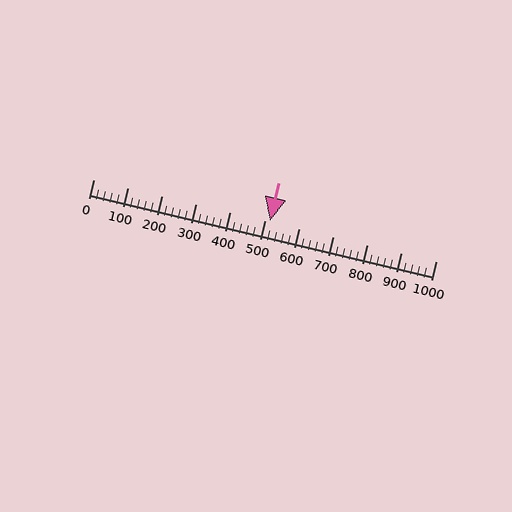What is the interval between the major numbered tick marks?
The major tick marks are spaced 100 units apart.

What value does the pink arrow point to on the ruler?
The pink arrow points to approximately 516.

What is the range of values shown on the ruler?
The ruler shows values from 0 to 1000.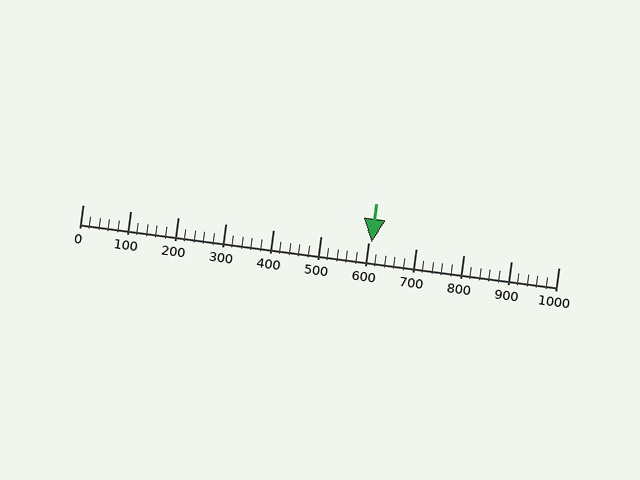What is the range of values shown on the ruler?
The ruler shows values from 0 to 1000.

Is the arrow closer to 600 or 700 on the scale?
The arrow is closer to 600.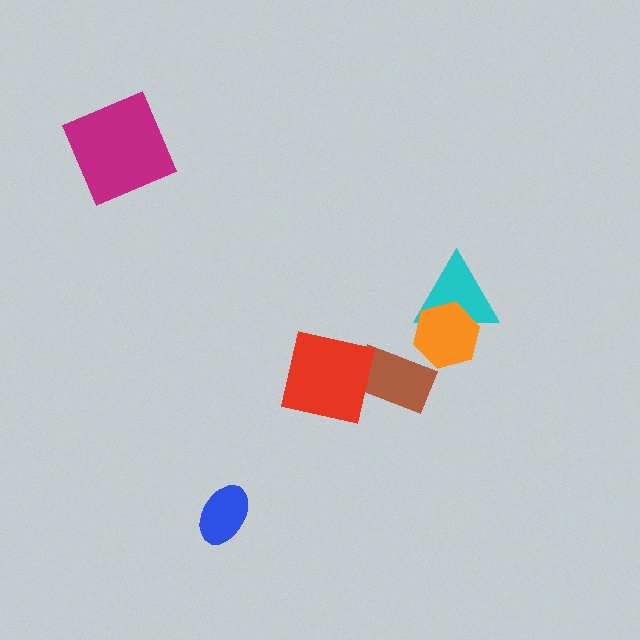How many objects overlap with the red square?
1 object overlaps with the red square.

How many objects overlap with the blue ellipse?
0 objects overlap with the blue ellipse.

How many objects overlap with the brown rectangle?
1 object overlaps with the brown rectangle.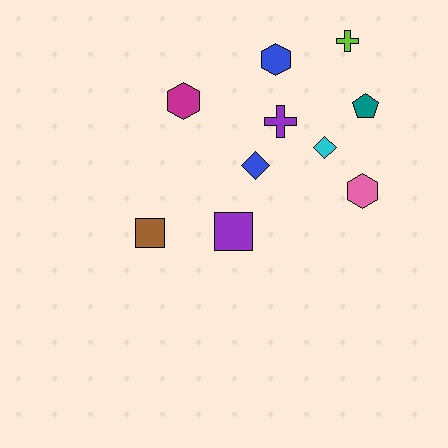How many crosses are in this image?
There are 2 crosses.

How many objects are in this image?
There are 10 objects.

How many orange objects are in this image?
There are no orange objects.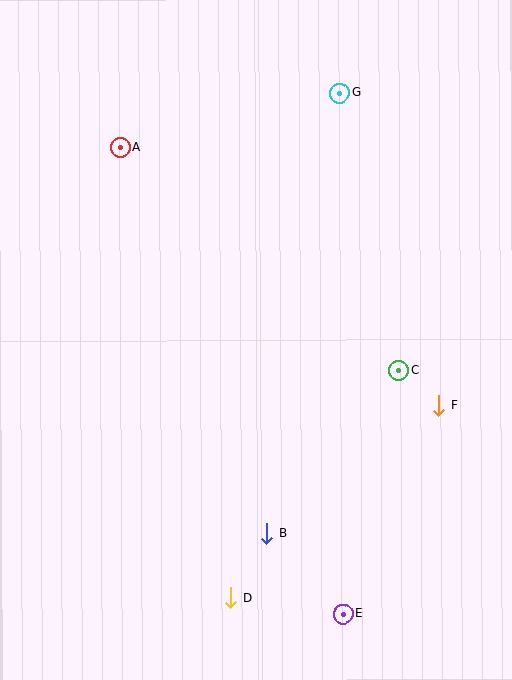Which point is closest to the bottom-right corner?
Point E is closest to the bottom-right corner.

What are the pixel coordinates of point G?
Point G is at (339, 93).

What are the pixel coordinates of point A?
Point A is at (120, 147).